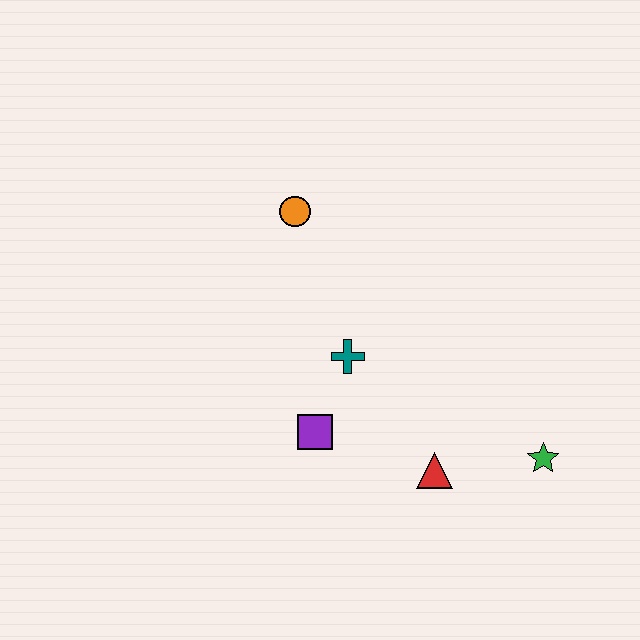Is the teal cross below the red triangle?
No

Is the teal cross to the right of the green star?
No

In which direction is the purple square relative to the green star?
The purple square is to the left of the green star.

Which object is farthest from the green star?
The orange circle is farthest from the green star.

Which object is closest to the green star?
The red triangle is closest to the green star.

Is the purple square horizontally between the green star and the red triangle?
No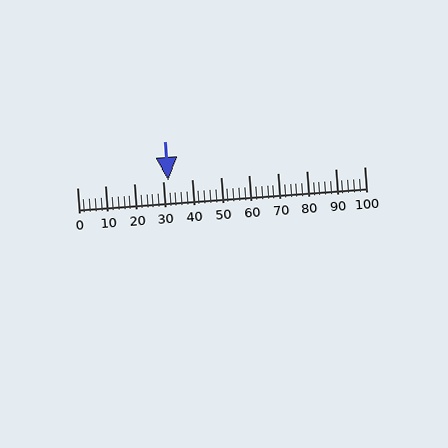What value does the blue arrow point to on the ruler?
The blue arrow points to approximately 32.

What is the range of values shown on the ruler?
The ruler shows values from 0 to 100.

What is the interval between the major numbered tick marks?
The major tick marks are spaced 10 units apart.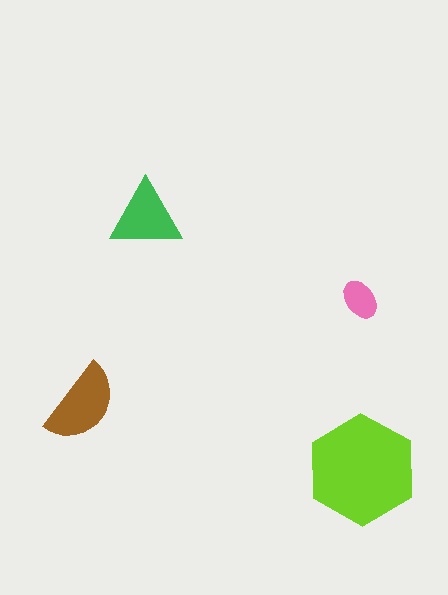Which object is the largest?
The lime hexagon.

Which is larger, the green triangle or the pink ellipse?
The green triangle.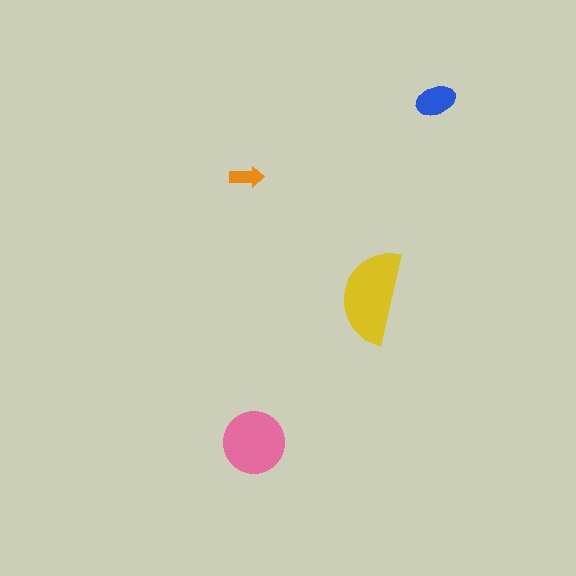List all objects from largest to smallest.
The yellow semicircle, the pink circle, the blue ellipse, the orange arrow.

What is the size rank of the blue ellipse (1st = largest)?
3rd.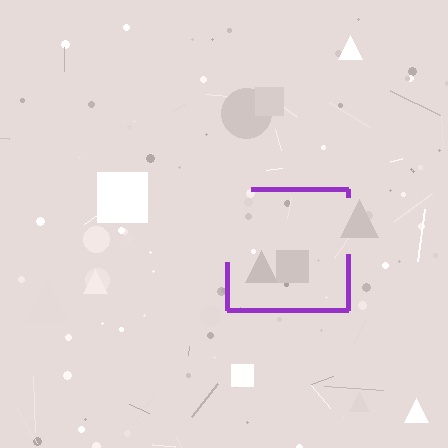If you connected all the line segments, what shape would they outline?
They would outline a square.